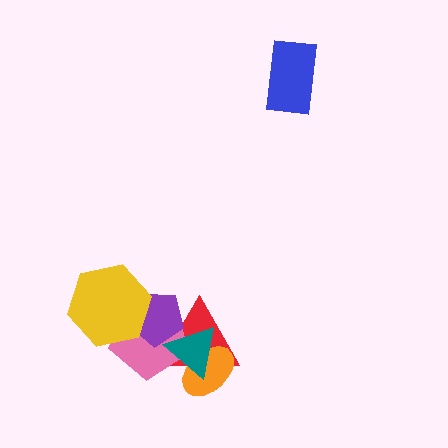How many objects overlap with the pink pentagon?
4 objects overlap with the pink pentagon.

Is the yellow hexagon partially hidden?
No, no other shape covers it.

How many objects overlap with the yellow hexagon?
2 objects overlap with the yellow hexagon.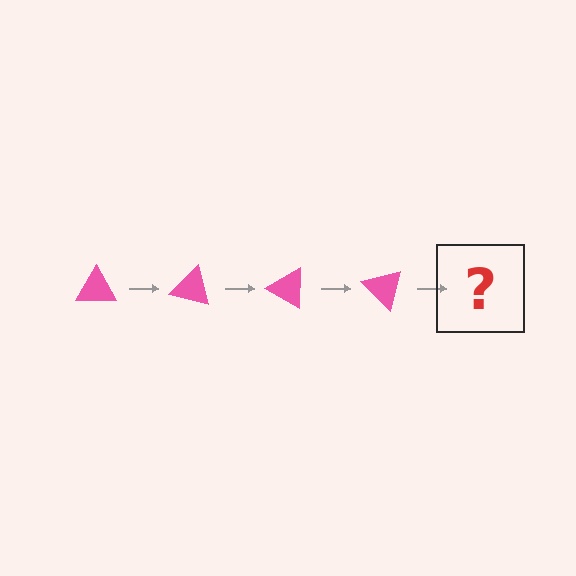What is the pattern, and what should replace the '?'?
The pattern is that the triangle rotates 15 degrees each step. The '?' should be a pink triangle rotated 60 degrees.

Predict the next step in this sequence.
The next step is a pink triangle rotated 60 degrees.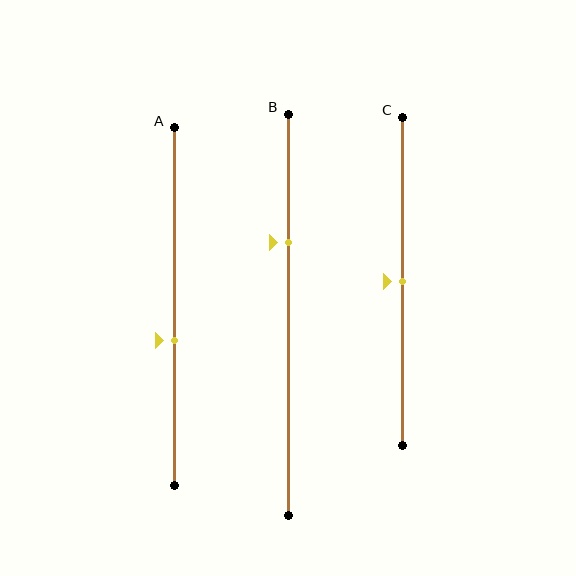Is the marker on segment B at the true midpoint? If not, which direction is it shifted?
No, the marker on segment B is shifted upward by about 18% of the segment length.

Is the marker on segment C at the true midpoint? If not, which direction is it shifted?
Yes, the marker on segment C is at the true midpoint.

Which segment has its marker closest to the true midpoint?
Segment C has its marker closest to the true midpoint.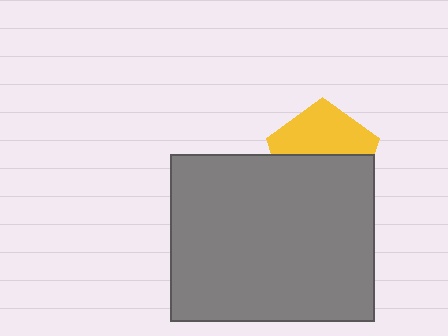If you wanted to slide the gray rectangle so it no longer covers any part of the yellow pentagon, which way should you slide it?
Slide it down — that is the most direct way to separate the two shapes.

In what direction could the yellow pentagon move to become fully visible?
The yellow pentagon could move up. That would shift it out from behind the gray rectangle entirely.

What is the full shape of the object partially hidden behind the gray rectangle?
The partially hidden object is a yellow pentagon.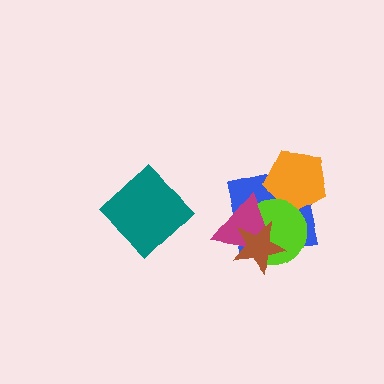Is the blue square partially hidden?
Yes, it is partially covered by another shape.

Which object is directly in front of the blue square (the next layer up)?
The orange pentagon is directly in front of the blue square.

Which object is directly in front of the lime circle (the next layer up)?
The magenta triangle is directly in front of the lime circle.